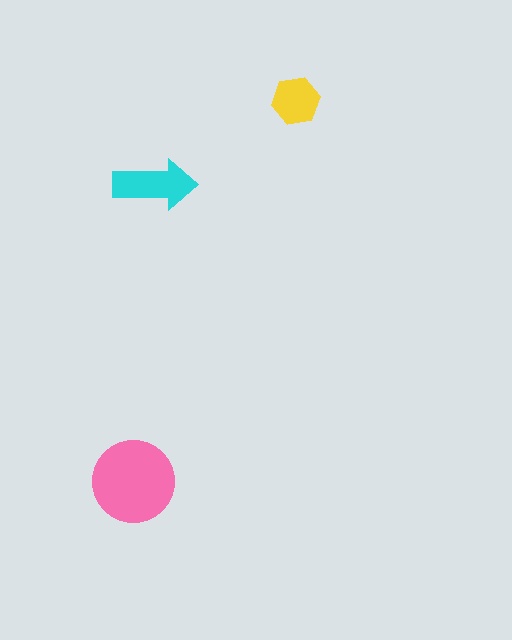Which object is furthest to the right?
The yellow hexagon is rightmost.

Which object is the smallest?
The yellow hexagon.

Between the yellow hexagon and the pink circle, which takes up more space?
The pink circle.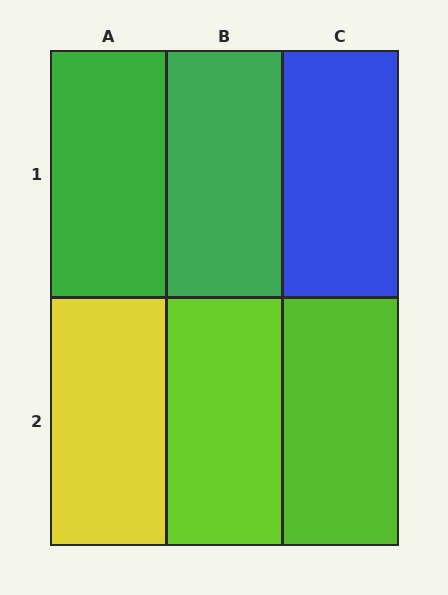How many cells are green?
2 cells are green.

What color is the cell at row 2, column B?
Lime.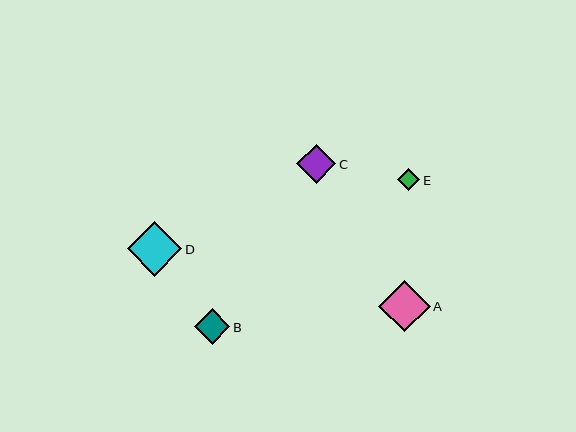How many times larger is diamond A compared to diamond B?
Diamond A is approximately 1.4 times the size of diamond B.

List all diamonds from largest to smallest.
From largest to smallest: D, A, C, B, E.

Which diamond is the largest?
Diamond D is the largest with a size of approximately 54 pixels.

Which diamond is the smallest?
Diamond E is the smallest with a size of approximately 22 pixels.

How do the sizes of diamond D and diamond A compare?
Diamond D and diamond A are approximately the same size.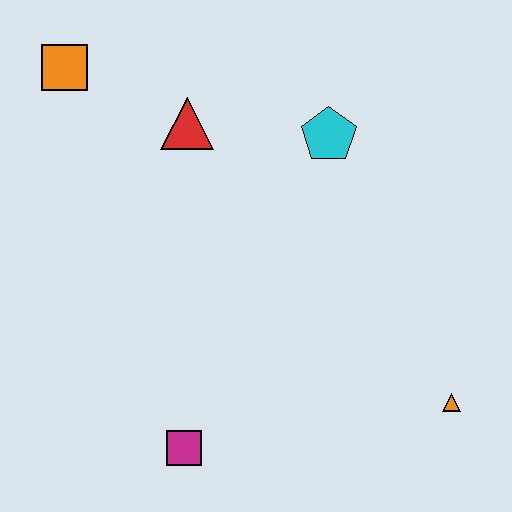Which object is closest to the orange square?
The red triangle is closest to the orange square.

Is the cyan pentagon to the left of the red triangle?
No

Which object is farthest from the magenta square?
The orange square is farthest from the magenta square.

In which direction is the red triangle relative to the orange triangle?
The red triangle is above the orange triangle.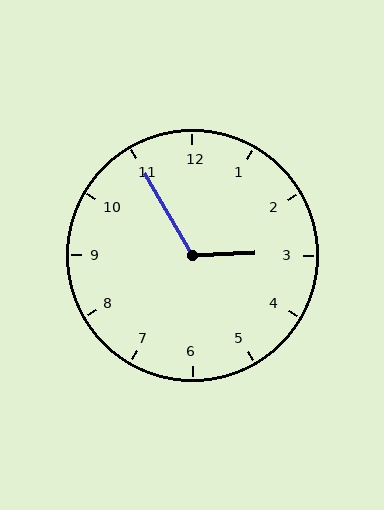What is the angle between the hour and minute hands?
Approximately 118 degrees.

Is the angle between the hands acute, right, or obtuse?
It is obtuse.